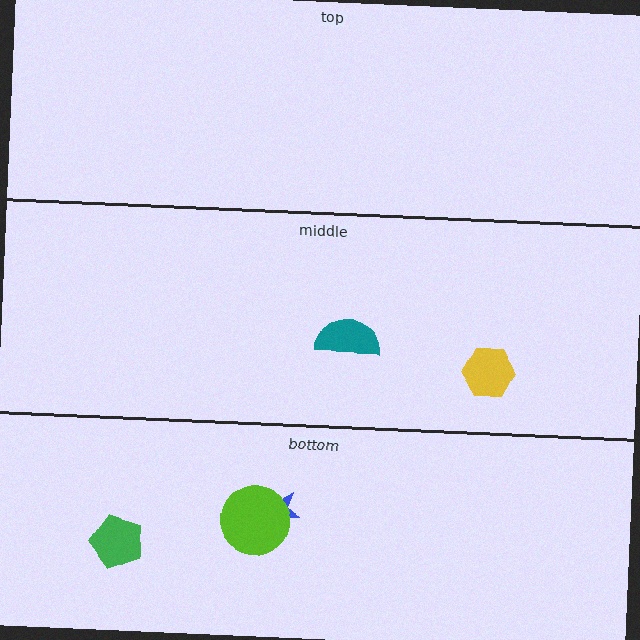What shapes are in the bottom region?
The green pentagon, the blue star, the lime circle.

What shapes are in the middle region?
The teal semicircle, the yellow hexagon.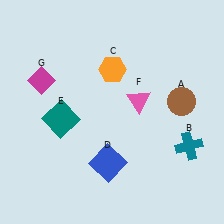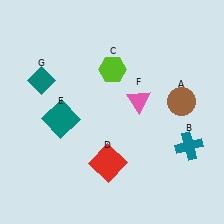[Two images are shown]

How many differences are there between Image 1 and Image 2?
There are 3 differences between the two images.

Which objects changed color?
C changed from orange to lime. D changed from blue to red. G changed from magenta to teal.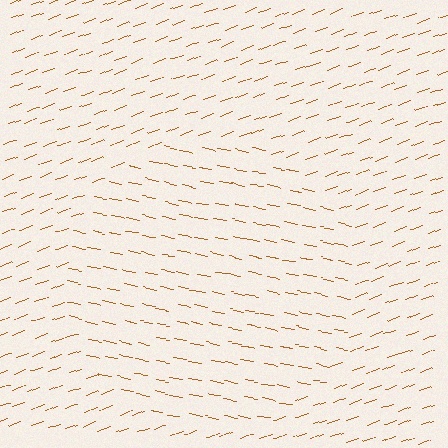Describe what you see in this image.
The image is filled with small brown line segments. A circle region in the image has lines oriented differently from the surrounding lines, creating a visible texture boundary.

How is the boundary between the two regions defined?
The boundary is defined purely by a change in line orientation (approximately 31 degrees difference). All lines are the same color and thickness.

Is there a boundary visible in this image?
Yes, there is a texture boundary formed by a change in line orientation.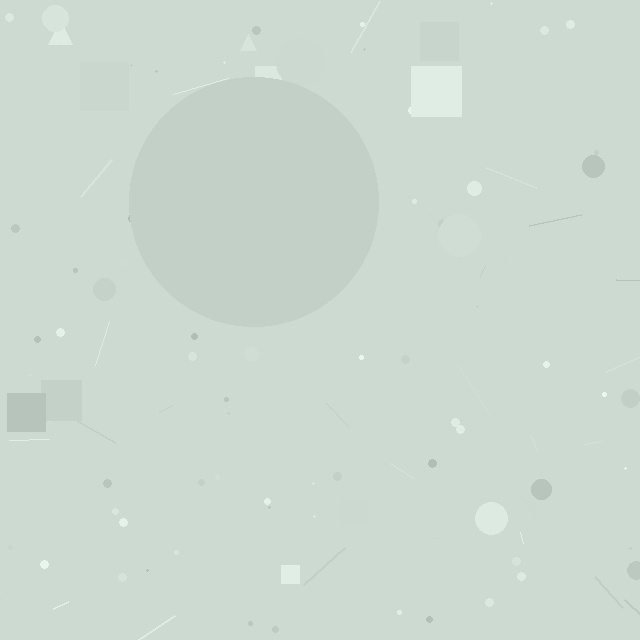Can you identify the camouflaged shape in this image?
The camouflaged shape is a circle.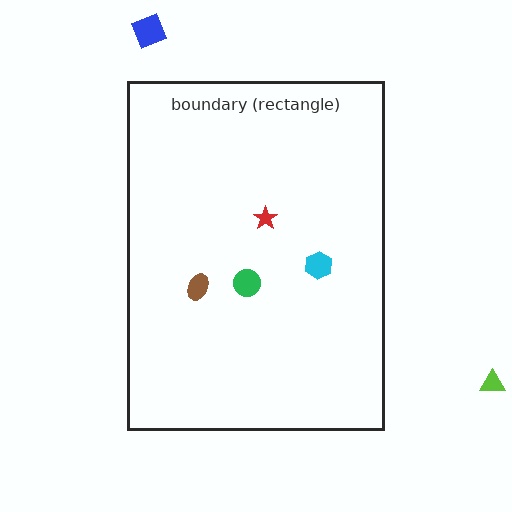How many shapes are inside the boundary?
4 inside, 2 outside.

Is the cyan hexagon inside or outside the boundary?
Inside.